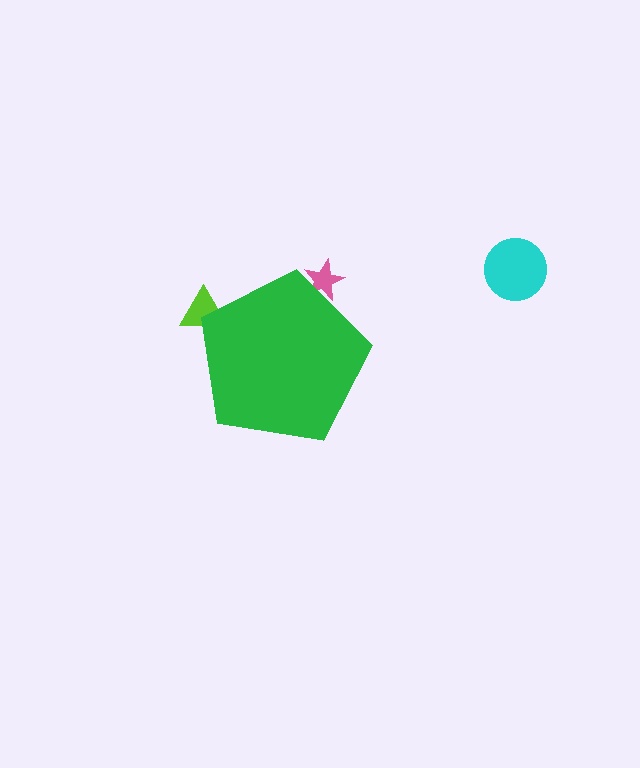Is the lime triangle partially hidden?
Yes, the lime triangle is partially hidden behind the green pentagon.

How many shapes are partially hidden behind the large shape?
2 shapes are partially hidden.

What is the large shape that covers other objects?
A green pentagon.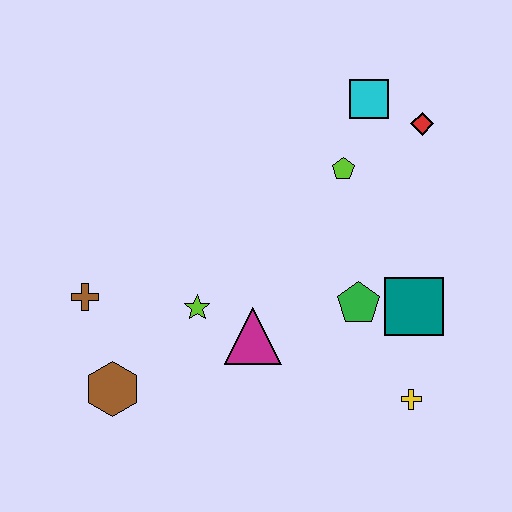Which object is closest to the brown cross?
The brown hexagon is closest to the brown cross.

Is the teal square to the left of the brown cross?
No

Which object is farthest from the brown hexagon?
The red diamond is farthest from the brown hexagon.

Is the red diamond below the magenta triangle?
No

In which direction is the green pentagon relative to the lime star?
The green pentagon is to the right of the lime star.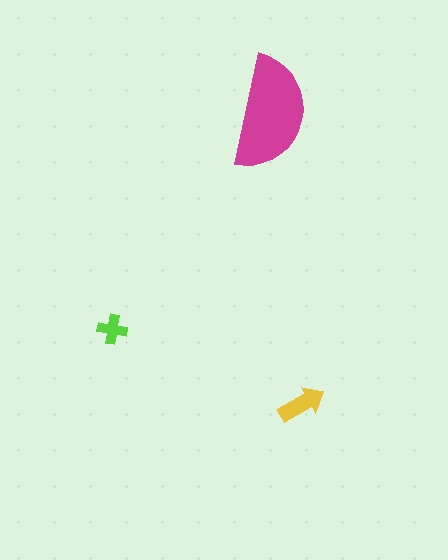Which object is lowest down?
The yellow arrow is bottommost.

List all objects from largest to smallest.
The magenta semicircle, the yellow arrow, the lime cross.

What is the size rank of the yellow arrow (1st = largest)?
2nd.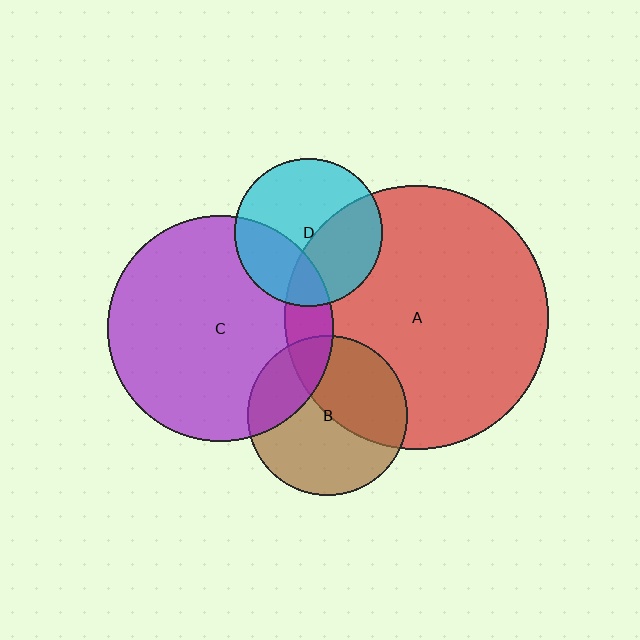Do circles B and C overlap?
Yes.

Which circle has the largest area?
Circle A (red).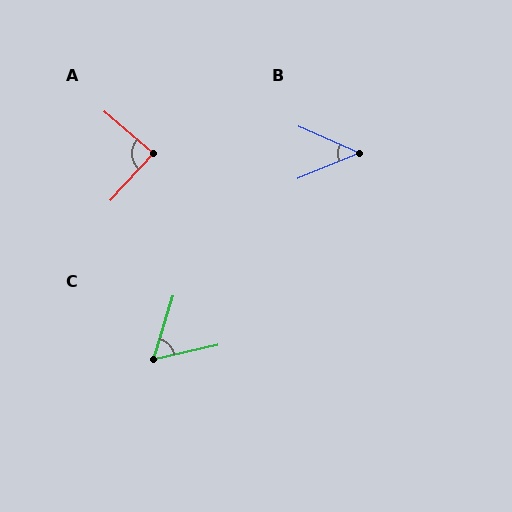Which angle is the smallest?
B, at approximately 46 degrees.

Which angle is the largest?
A, at approximately 88 degrees.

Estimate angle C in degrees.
Approximately 60 degrees.